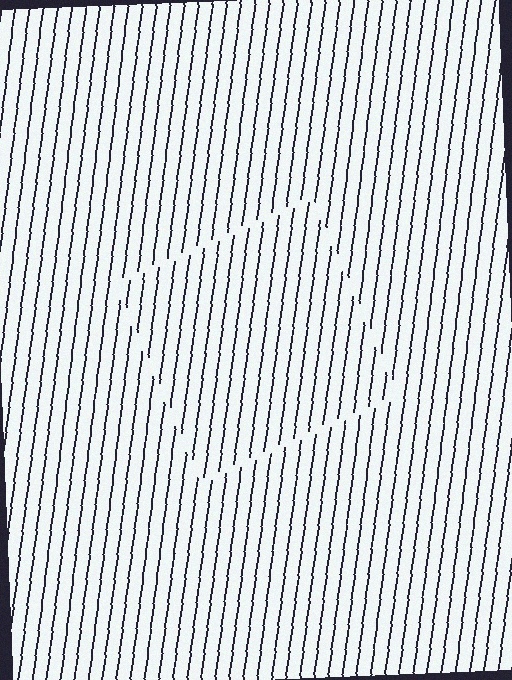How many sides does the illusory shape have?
4 sides — the line-ends trace a square.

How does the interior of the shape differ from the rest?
The interior of the shape contains the same grating, shifted by half a period — the contour is defined by the phase discontinuity where line-ends from the inner and outer gratings abut.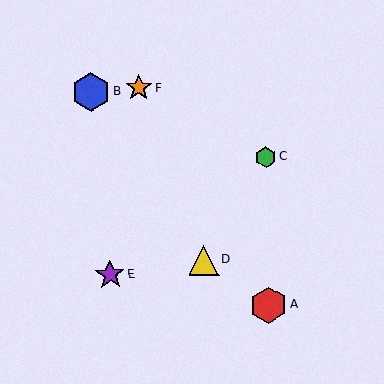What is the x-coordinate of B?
Object B is at x≈91.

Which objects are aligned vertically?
Objects A, C are aligned vertically.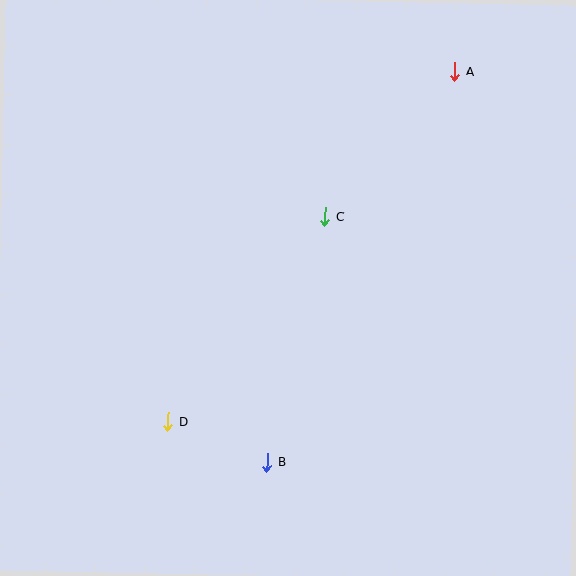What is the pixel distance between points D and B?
The distance between D and B is 107 pixels.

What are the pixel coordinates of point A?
Point A is at (455, 72).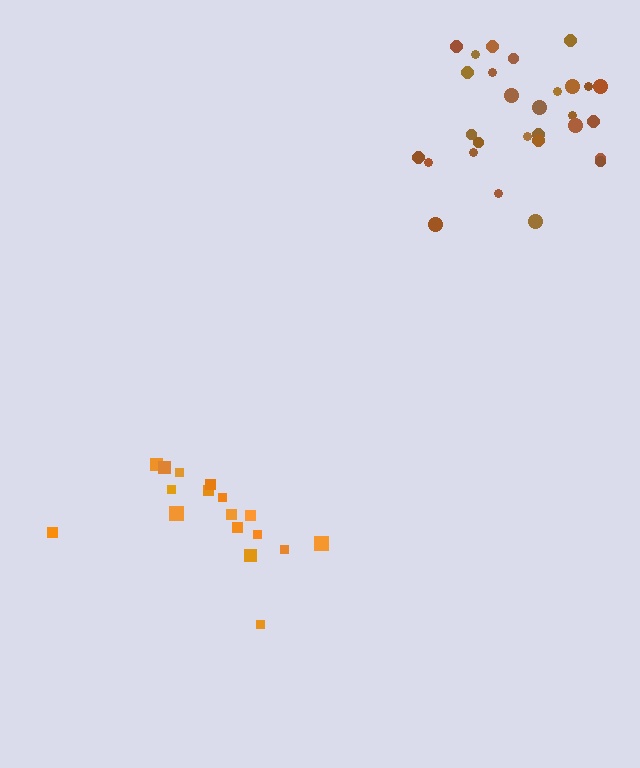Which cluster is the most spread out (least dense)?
Orange.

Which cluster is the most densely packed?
Brown.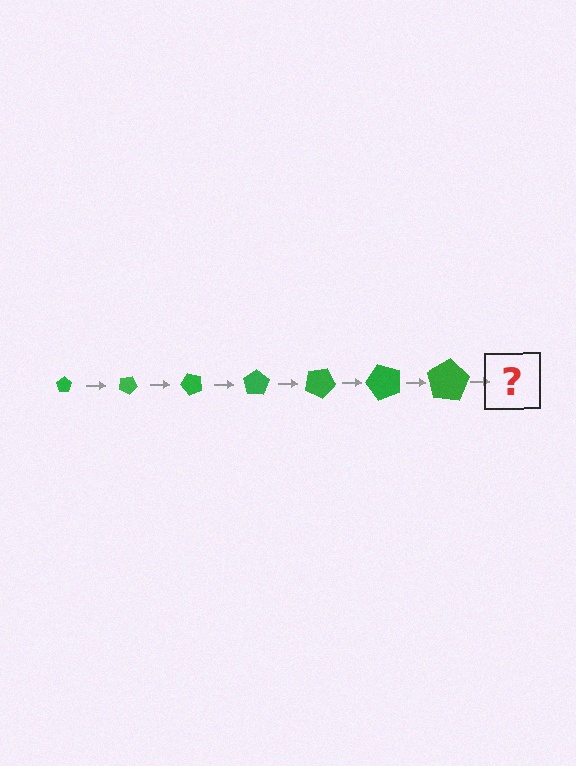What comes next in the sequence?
The next element should be a pentagon, larger than the previous one and rotated 175 degrees from the start.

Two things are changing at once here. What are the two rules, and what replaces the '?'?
The two rules are that the pentagon grows larger each step and it rotates 25 degrees each step. The '?' should be a pentagon, larger than the previous one and rotated 175 degrees from the start.